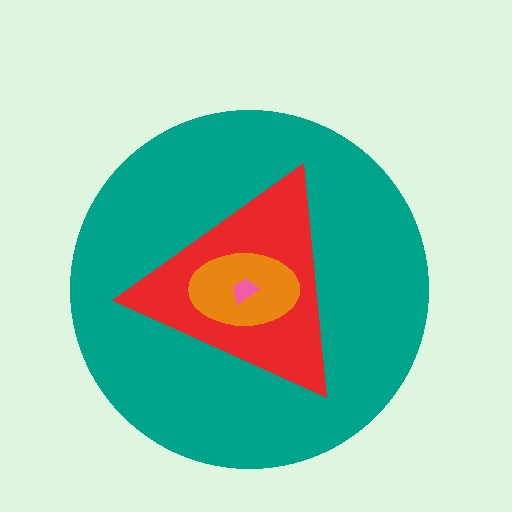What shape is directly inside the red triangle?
The orange ellipse.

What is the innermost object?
The pink trapezoid.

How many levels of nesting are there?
4.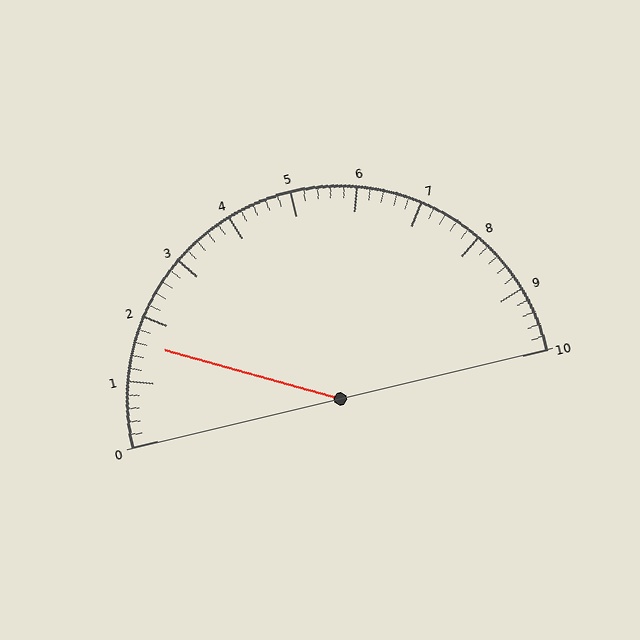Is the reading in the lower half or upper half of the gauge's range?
The reading is in the lower half of the range (0 to 10).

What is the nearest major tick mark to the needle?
The nearest major tick mark is 2.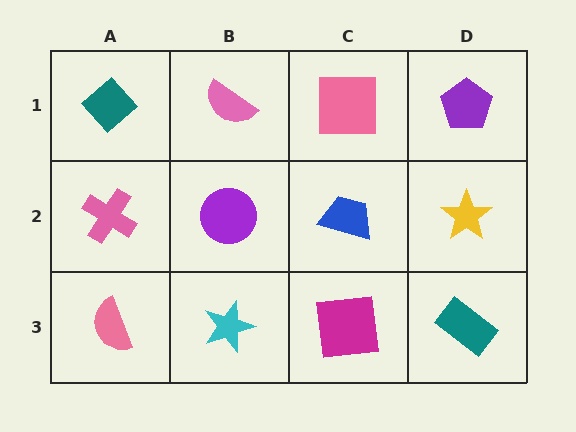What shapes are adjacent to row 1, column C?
A blue trapezoid (row 2, column C), a pink semicircle (row 1, column B), a purple pentagon (row 1, column D).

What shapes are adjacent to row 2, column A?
A teal diamond (row 1, column A), a pink semicircle (row 3, column A), a purple circle (row 2, column B).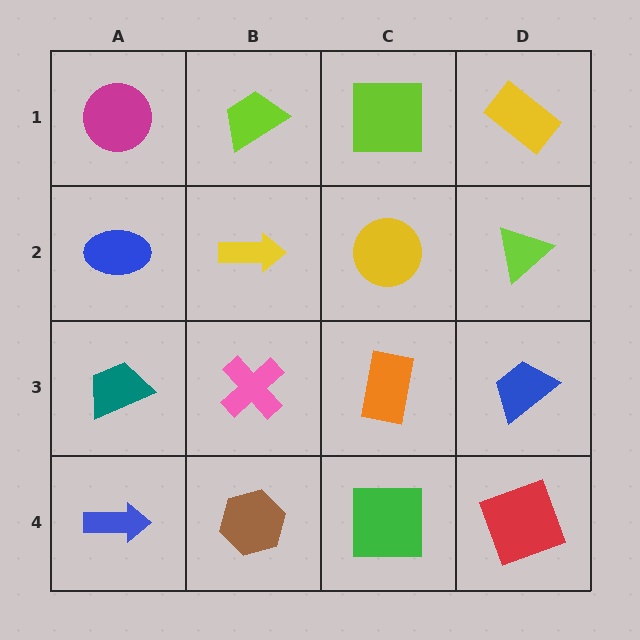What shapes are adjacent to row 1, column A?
A blue ellipse (row 2, column A), a lime trapezoid (row 1, column B).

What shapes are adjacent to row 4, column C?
An orange rectangle (row 3, column C), a brown hexagon (row 4, column B), a red square (row 4, column D).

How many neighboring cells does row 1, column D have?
2.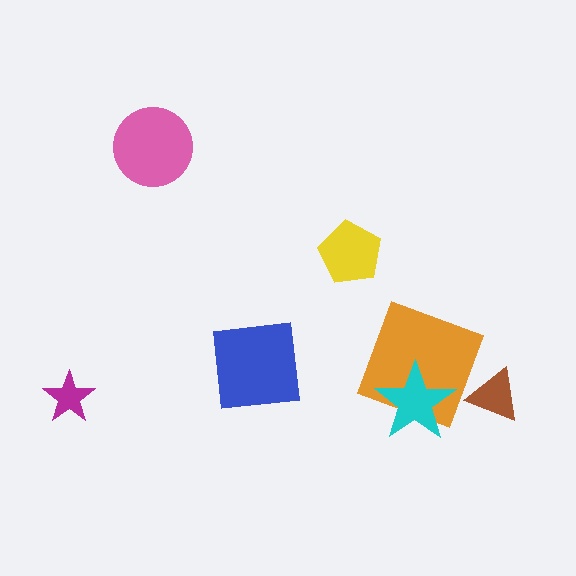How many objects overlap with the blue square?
0 objects overlap with the blue square.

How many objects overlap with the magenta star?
0 objects overlap with the magenta star.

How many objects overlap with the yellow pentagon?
0 objects overlap with the yellow pentagon.